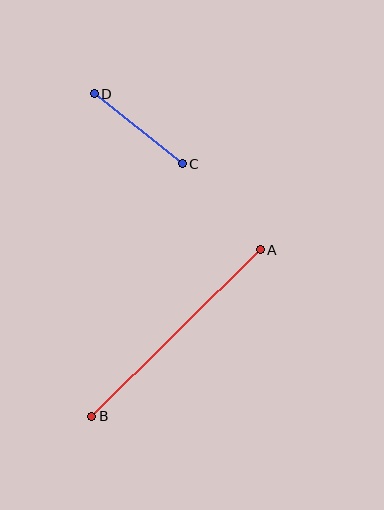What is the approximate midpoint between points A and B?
The midpoint is at approximately (176, 333) pixels.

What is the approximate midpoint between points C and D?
The midpoint is at approximately (138, 129) pixels.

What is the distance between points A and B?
The distance is approximately 237 pixels.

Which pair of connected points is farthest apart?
Points A and B are farthest apart.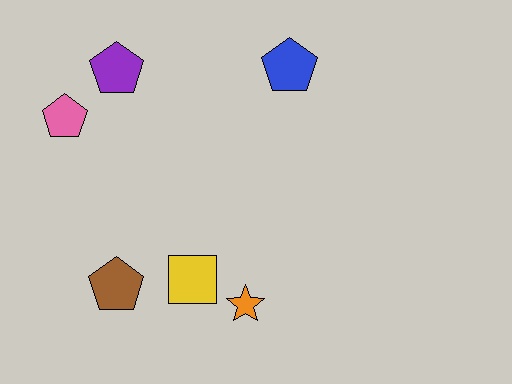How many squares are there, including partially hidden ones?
There is 1 square.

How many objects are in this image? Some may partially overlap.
There are 6 objects.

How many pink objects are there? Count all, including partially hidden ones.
There is 1 pink object.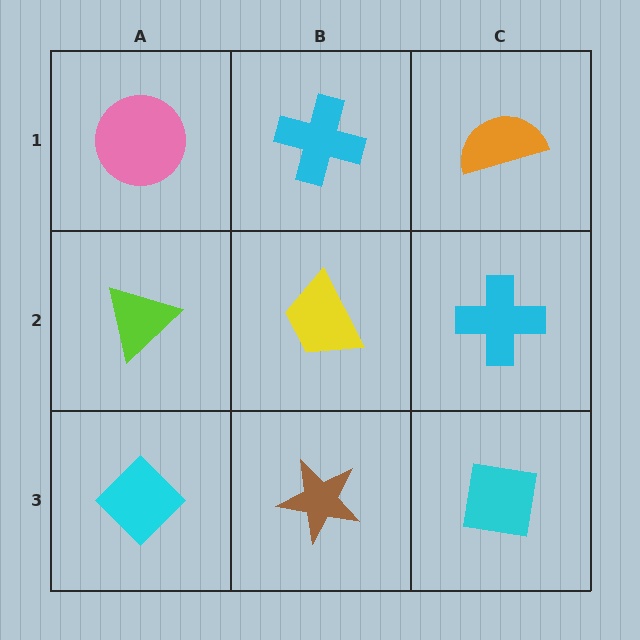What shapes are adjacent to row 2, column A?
A pink circle (row 1, column A), a cyan diamond (row 3, column A), a yellow trapezoid (row 2, column B).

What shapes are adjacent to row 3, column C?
A cyan cross (row 2, column C), a brown star (row 3, column B).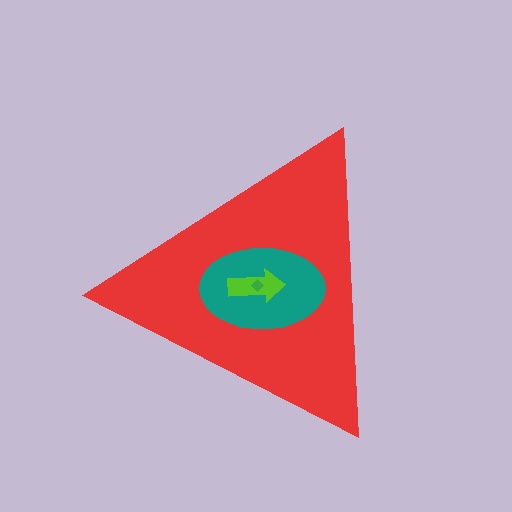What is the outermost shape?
The red triangle.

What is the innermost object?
The green diamond.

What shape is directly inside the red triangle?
The teal ellipse.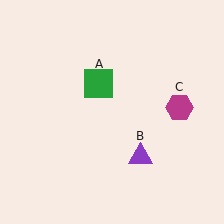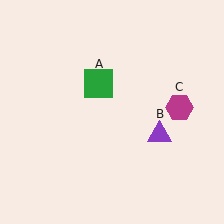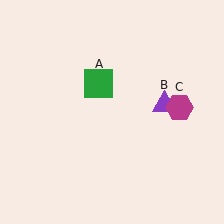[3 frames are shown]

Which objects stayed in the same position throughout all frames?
Green square (object A) and magenta hexagon (object C) remained stationary.